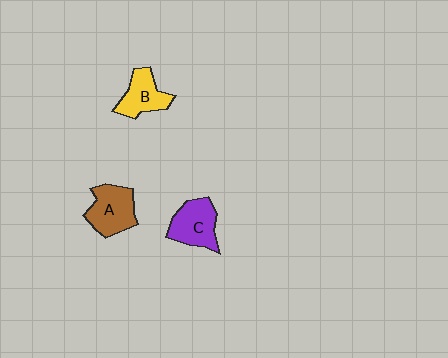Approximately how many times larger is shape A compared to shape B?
Approximately 1.2 times.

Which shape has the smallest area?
Shape B (yellow).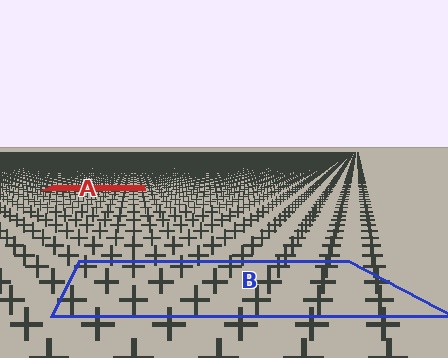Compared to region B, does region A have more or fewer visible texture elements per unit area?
Region A has more texture elements per unit area — they are packed more densely because it is farther away.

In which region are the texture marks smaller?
The texture marks are smaller in region A, because it is farther away.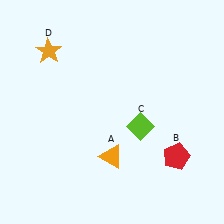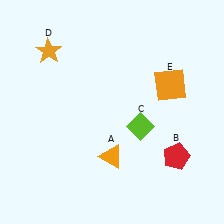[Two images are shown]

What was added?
An orange square (E) was added in Image 2.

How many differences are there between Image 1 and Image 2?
There is 1 difference between the two images.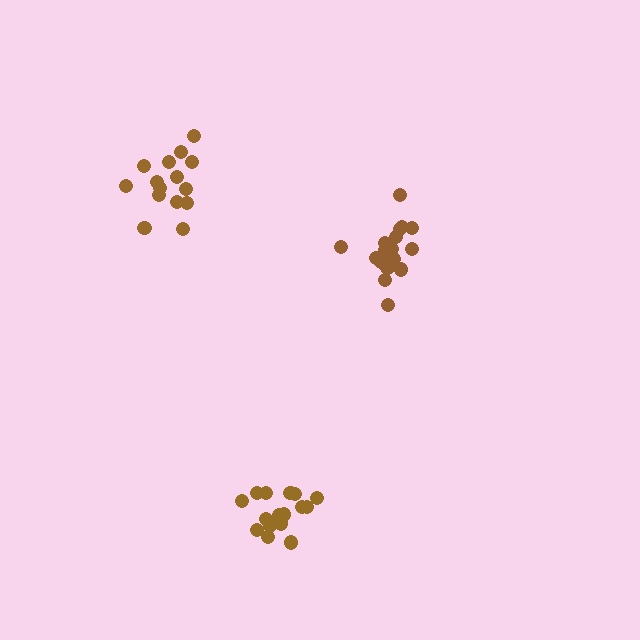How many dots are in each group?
Group 1: 17 dots, Group 2: 18 dots, Group 3: 15 dots (50 total).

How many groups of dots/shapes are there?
There are 3 groups.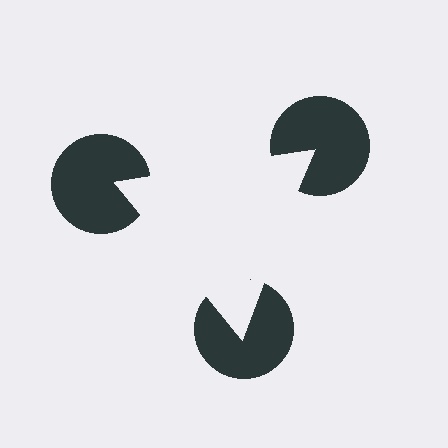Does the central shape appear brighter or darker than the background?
It typically appears slightly brighter than the background, even though no actual brightness change is drawn.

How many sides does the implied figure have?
3 sides.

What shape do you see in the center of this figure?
An illusory triangle — its edges are inferred from the aligned wedge cuts in the pac-man discs, not physically drawn.